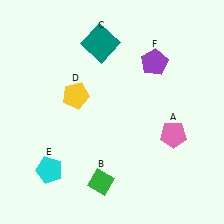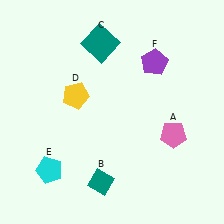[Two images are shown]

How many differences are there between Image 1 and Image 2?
There is 1 difference between the two images.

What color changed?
The diamond (B) changed from green in Image 1 to teal in Image 2.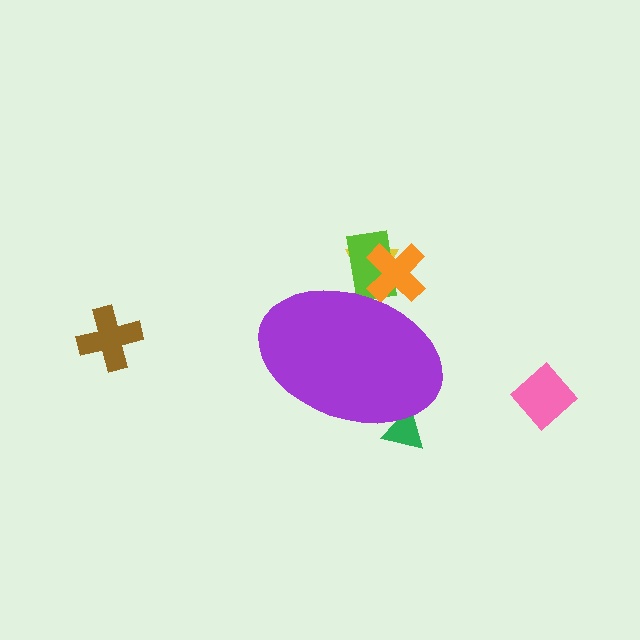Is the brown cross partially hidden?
No, the brown cross is fully visible.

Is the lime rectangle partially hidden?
Yes, the lime rectangle is partially hidden behind the purple ellipse.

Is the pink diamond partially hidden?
No, the pink diamond is fully visible.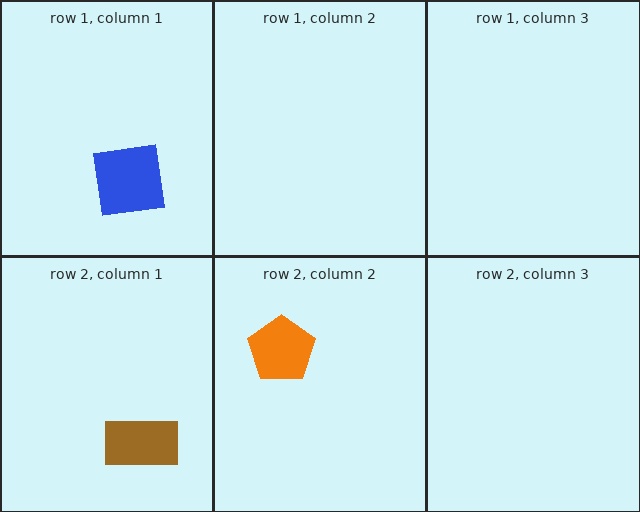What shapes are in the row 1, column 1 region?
The blue square.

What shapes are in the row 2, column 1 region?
The brown rectangle.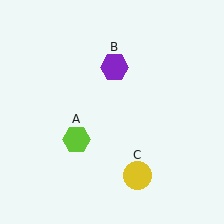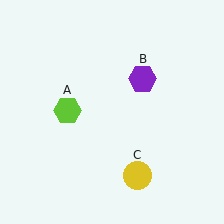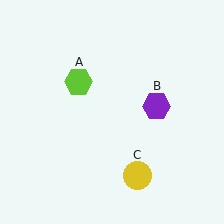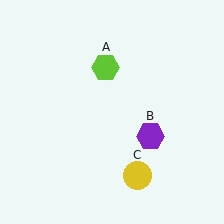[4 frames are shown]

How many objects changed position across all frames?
2 objects changed position: lime hexagon (object A), purple hexagon (object B).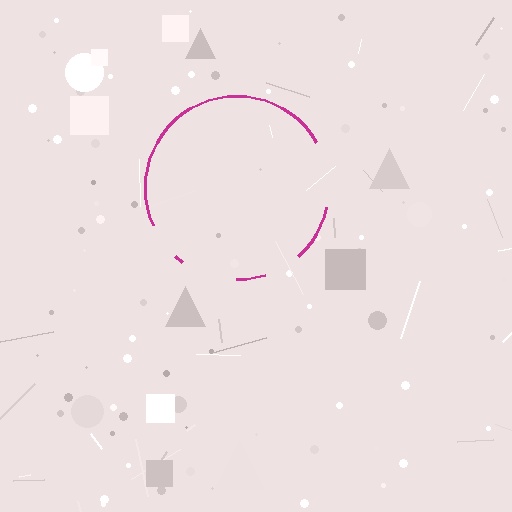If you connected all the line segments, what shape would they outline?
They would outline a circle.